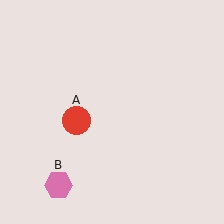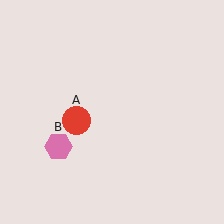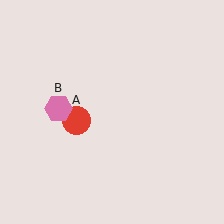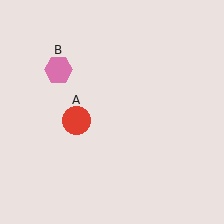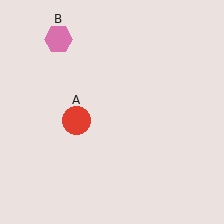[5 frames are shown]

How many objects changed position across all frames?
1 object changed position: pink hexagon (object B).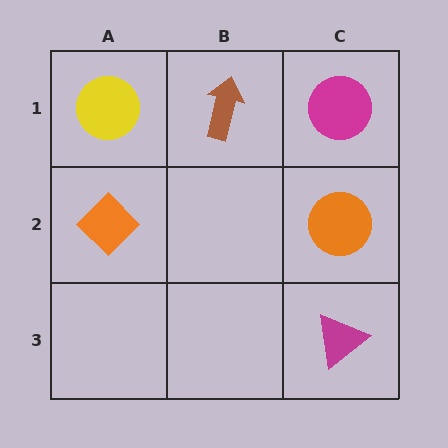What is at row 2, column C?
An orange circle.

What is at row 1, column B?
A brown arrow.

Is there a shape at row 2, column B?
No, that cell is empty.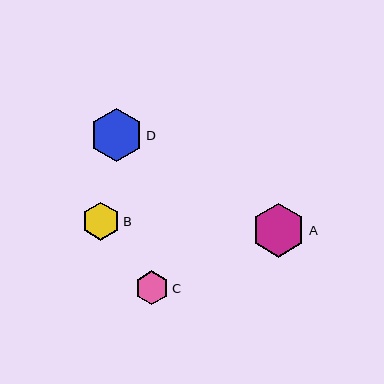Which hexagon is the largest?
Hexagon A is the largest with a size of approximately 54 pixels.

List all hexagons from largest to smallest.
From largest to smallest: A, D, B, C.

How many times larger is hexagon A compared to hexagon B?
Hexagon A is approximately 1.4 times the size of hexagon B.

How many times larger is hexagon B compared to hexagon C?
Hexagon B is approximately 1.1 times the size of hexagon C.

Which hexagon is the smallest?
Hexagon C is the smallest with a size of approximately 34 pixels.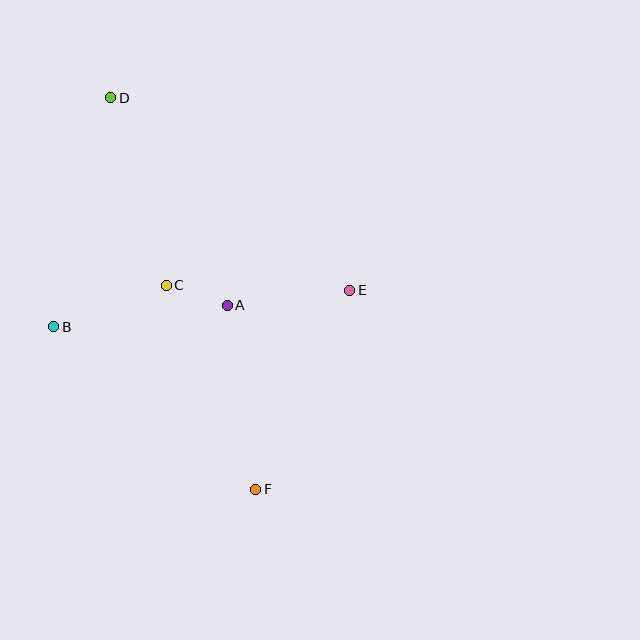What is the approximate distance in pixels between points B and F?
The distance between B and F is approximately 259 pixels.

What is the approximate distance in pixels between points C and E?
The distance between C and E is approximately 184 pixels.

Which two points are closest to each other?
Points A and C are closest to each other.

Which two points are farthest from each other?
Points D and F are farthest from each other.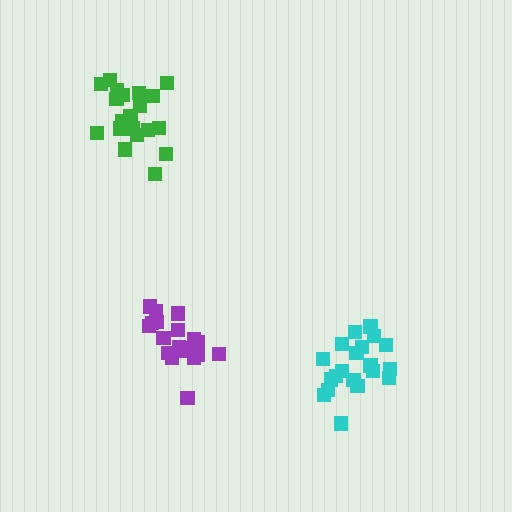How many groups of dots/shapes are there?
There are 3 groups.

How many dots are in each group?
Group 1: 21 dots, Group 2: 19 dots, Group 3: 21 dots (61 total).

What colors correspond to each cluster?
The clusters are colored: cyan, purple, green.